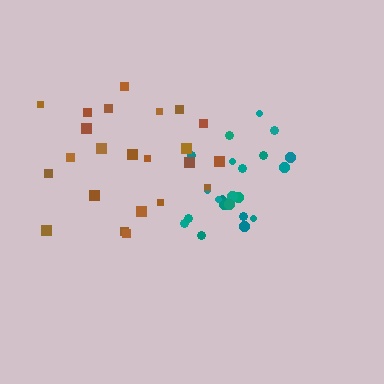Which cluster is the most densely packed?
Teal.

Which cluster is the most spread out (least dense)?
Brown.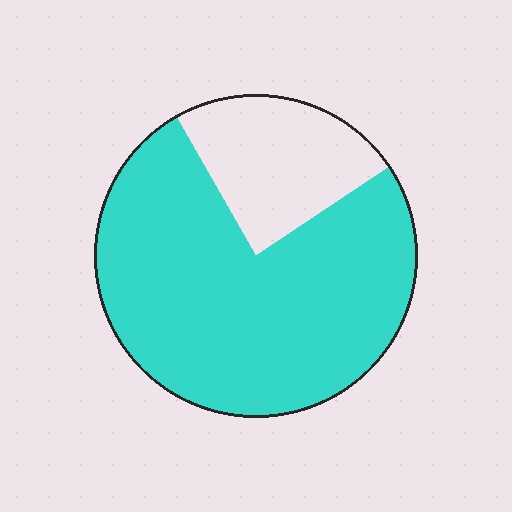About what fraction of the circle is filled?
About three quarters (3/4).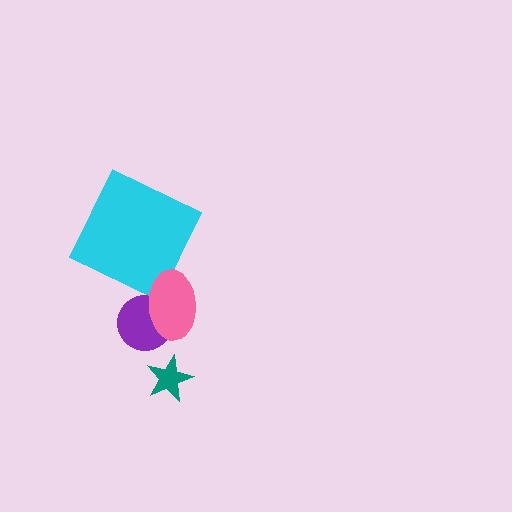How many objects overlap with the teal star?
0 objects overlap with the teal star.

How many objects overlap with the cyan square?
0 objects overlap with the cyan square.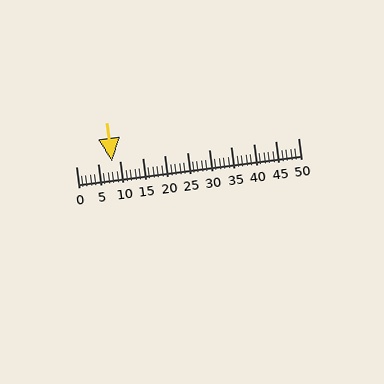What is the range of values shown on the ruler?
The ruler shows values from 0 to 50.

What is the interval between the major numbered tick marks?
The major tick marks are spaced 5 units apart.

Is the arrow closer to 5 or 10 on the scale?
The arrow is closer to 10.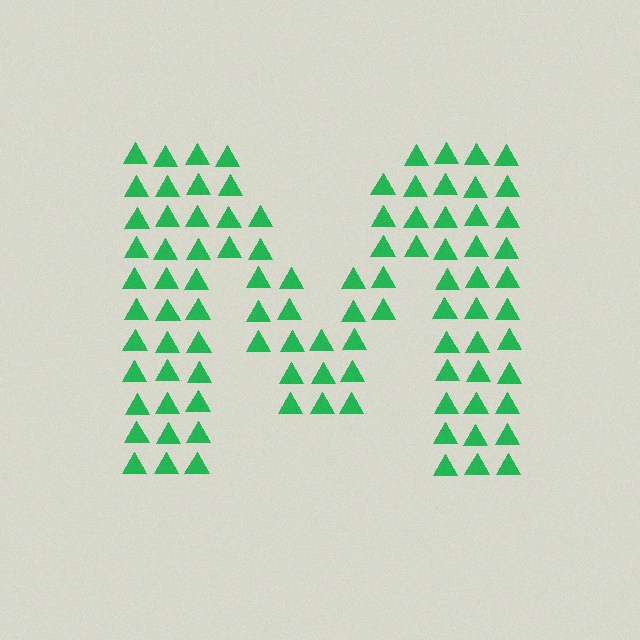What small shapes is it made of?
It is made of small triangles.